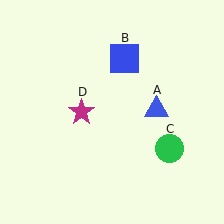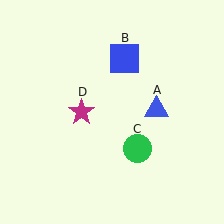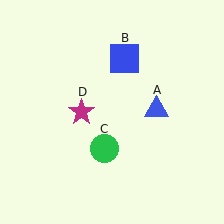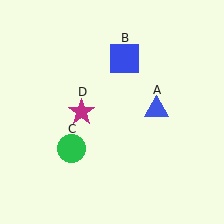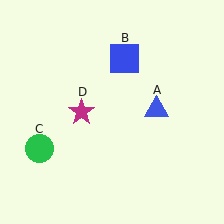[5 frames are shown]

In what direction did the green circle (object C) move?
The green circle (object C) moved left.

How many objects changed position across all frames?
1 object changed position: green circle (object C).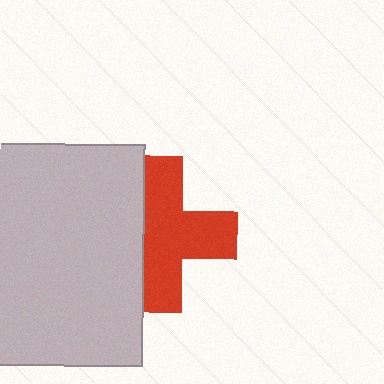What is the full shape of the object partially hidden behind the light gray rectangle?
The partially hidden object is a red cross.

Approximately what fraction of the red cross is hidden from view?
Roughly 33% of the red cross is hidden behind the light gray rectangle.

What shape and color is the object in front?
The object in front is a light gray rectangle.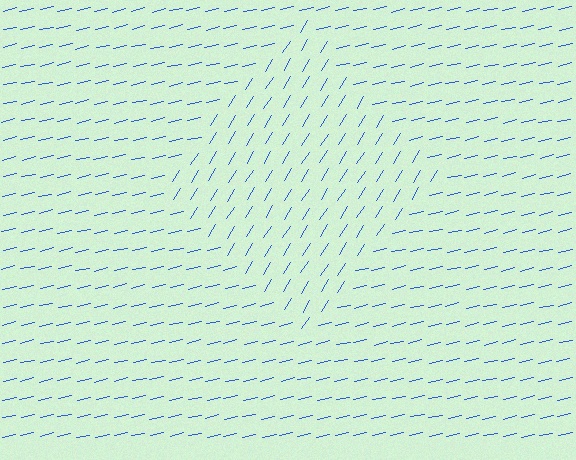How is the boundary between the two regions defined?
The boundary is defined purely by a change in line orientation (approximately 45 degrees difference). All lines are the same color and thickness.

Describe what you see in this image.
The image is filled with small blue line segments. A diamond region in the image has lines oriented differently from the surrounding lines, creating a visible texture boundary.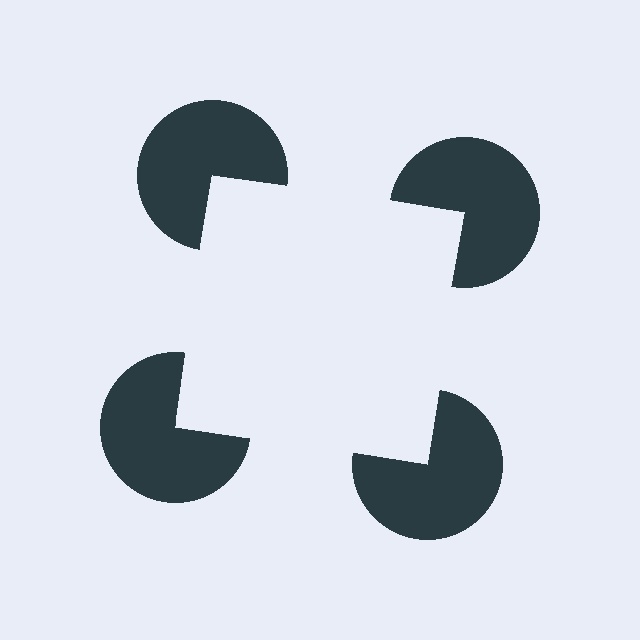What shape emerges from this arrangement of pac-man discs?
An illusory square — its edges are inferred from the aligned wedge cuts in the pac-man discs, not physically drawn.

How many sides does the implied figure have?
4 sides.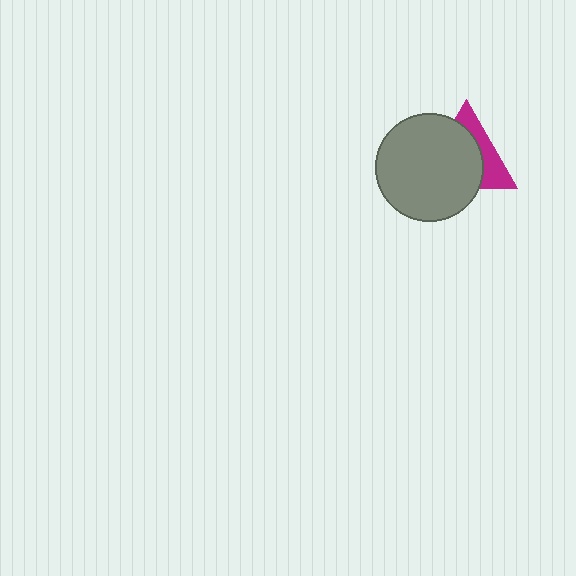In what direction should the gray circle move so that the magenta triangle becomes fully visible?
The gray circle should move toward the lower-left. That is the shortest direction to clear the overlap and leave the magenta triangle fully visible.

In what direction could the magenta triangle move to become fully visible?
The magenta triangle could move toward the upper-right. That would shift it out from behind the gray circle entirely.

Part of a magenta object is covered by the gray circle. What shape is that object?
It is a triangle.